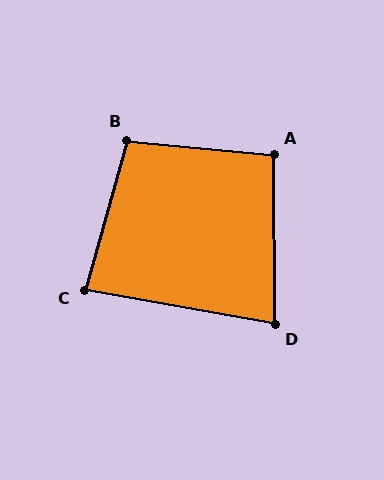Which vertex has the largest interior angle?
B, at approximately 100 degrees.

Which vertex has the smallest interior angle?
D, at approximately 80 degrees.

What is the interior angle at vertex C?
Approximately 84 degrees (acute).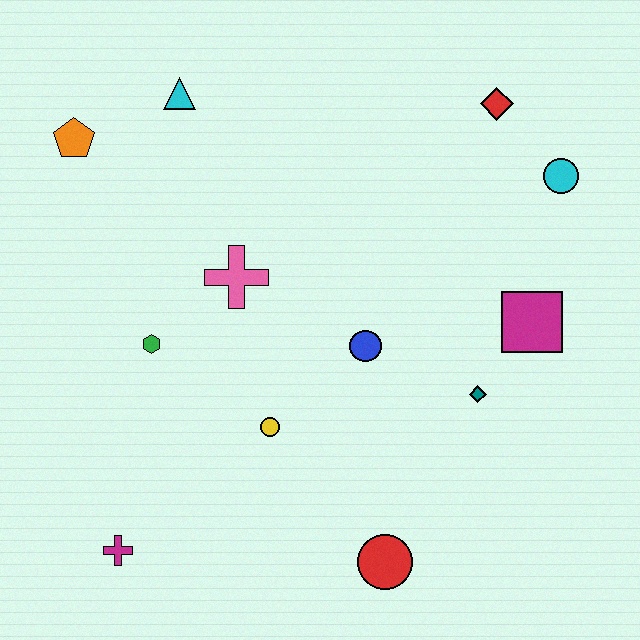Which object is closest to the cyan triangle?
The orange pentagon is closest to the cyan triangle.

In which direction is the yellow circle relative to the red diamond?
The yellow circle is below the red diamond.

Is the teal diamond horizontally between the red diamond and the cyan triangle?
Yes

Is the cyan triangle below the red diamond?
No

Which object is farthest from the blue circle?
The orange pentagon is farthest from the blue circle.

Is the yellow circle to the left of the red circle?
Yes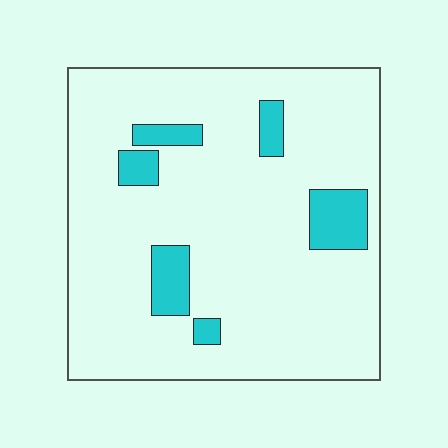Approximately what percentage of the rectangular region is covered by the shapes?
Approximately 10%.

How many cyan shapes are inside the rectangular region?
6.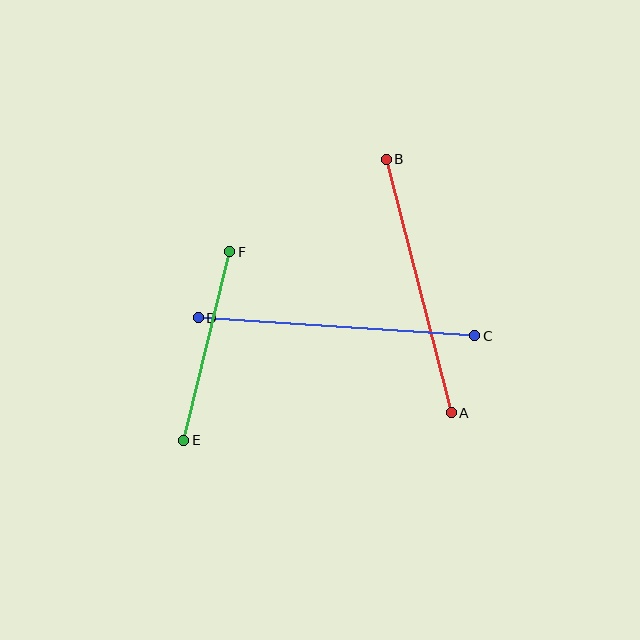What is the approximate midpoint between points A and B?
The midpoint is at approximately (419, 286) pixels.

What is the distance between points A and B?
The distance is approximately 262 pixels.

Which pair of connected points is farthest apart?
Points C and D are farthest apart.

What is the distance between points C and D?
The distance is approximately 277 pixels.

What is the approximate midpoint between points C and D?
The midpoint is at approximately (336, 327) pixels.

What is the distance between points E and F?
The distance is approximately 194 pixels.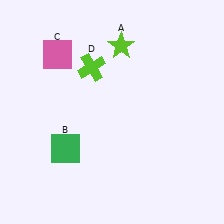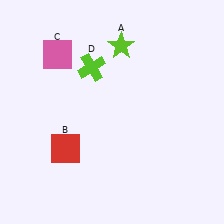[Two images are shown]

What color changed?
The square (B) changed from green in Image 1 to red in Image 2.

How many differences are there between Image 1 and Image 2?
There is 1 difference between the two images.